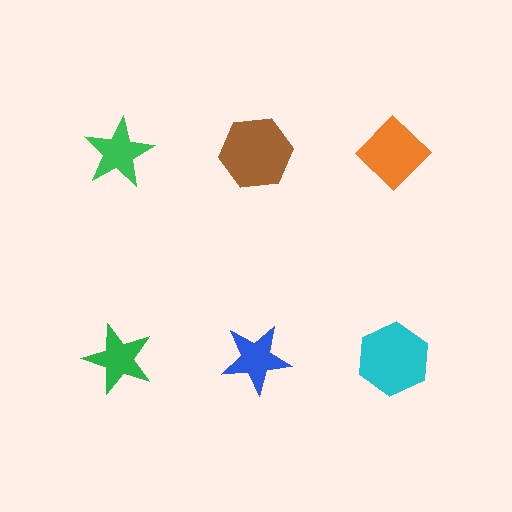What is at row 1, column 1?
A green star.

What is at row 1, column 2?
A brown hexagon.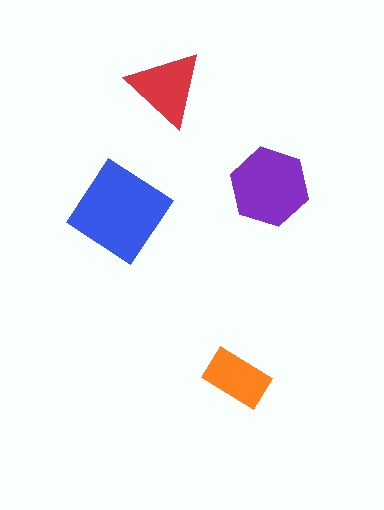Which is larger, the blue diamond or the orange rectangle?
The blue diamond.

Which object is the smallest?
The orange rectangle.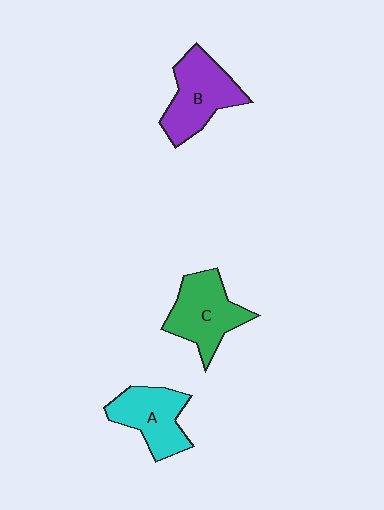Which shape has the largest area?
Shape B (purple).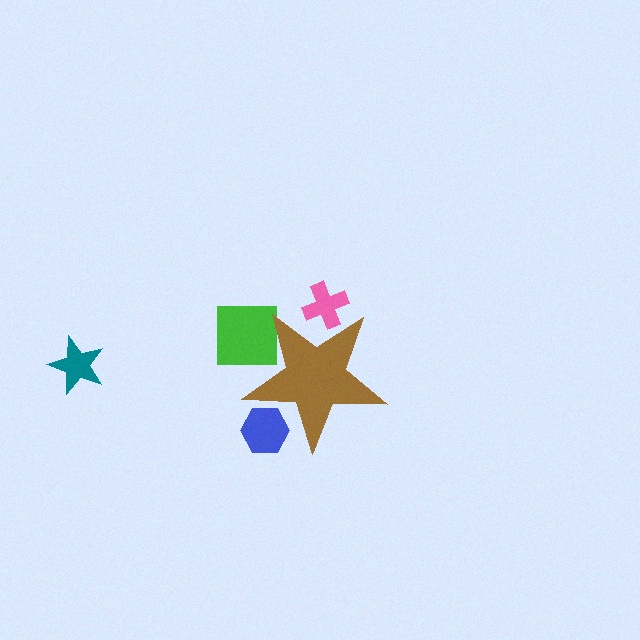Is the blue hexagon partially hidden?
Yes, the blue hexagon is partially hidden behind the brown star.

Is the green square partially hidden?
Yes, the green square is partially hidden behind the brown star.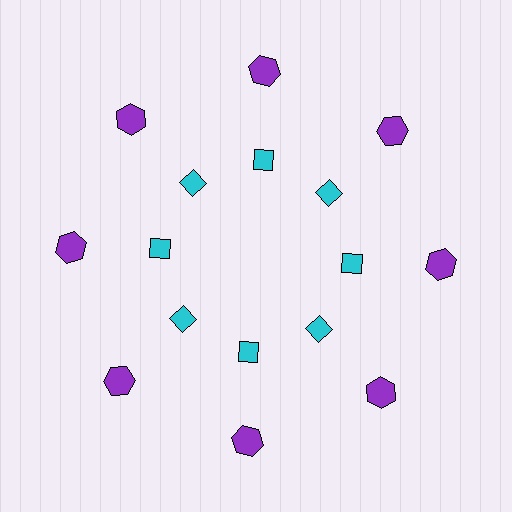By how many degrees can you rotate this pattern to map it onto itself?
The pattern maps onto itself every 45 degrees of rotation.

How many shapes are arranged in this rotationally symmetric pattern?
There are 16 shapes, arranged in 8 groups of 2.